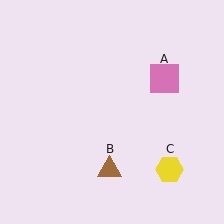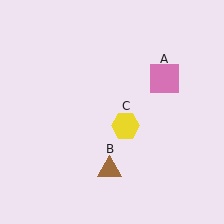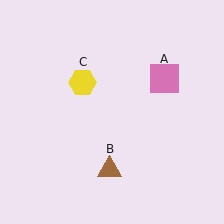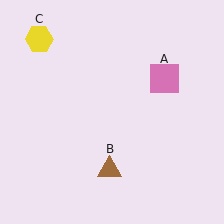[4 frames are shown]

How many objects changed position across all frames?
1 object changed position: yellow hexagon (object C).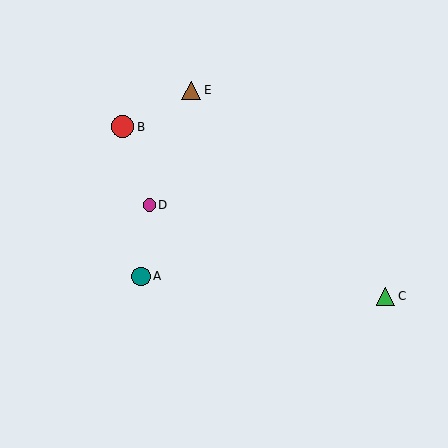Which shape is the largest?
The red circle (labeled B) is the largest.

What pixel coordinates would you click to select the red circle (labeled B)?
Click at (123, 127) to select the red circle B.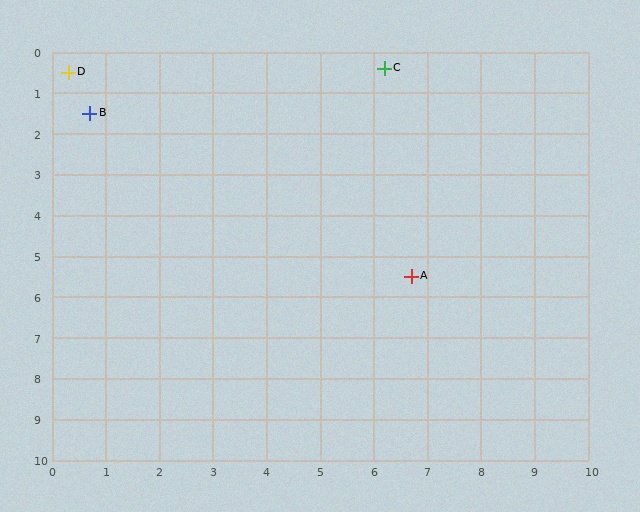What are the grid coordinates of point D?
Point D is at approximately (0.3, 0.5).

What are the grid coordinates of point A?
Point A is at approximately (6.7, 5.5).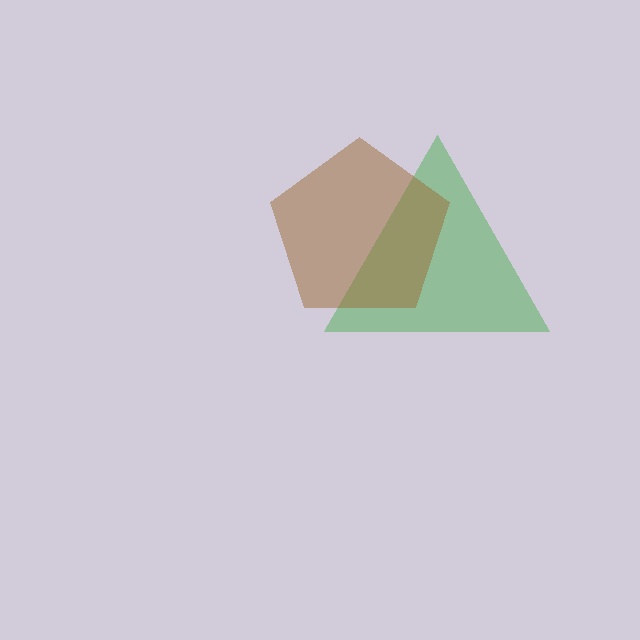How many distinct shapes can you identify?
There are 2 distinct shapes: a green triangle, a brown pentagon.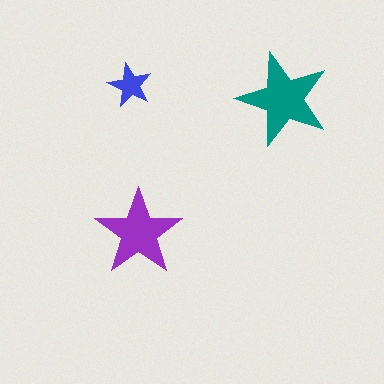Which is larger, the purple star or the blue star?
The purple one.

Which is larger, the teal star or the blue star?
The teal one.